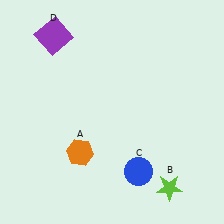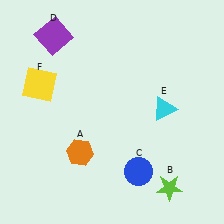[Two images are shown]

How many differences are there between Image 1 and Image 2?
There are 2 differences between the two images.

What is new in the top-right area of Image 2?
A cyan triangle (E) was added in the top-right area of Image 2.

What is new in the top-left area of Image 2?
A yellow square (F) was added in the top-left area of Image 2.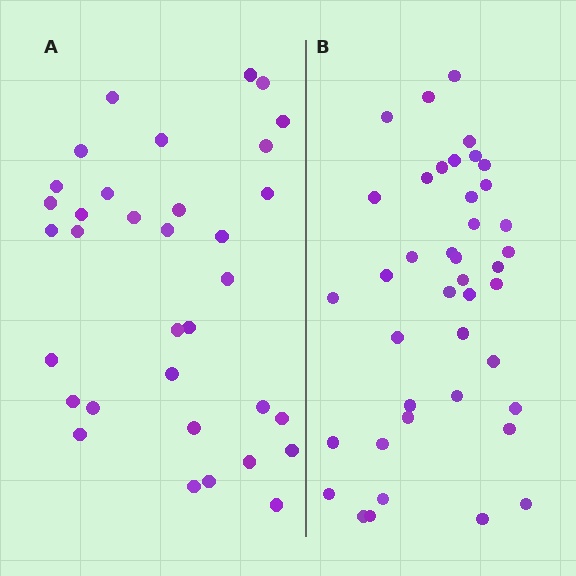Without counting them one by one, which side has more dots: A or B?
Region B (the right region) has more dots.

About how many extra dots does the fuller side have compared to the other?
Region B has roughly 8 or so more dots than region A.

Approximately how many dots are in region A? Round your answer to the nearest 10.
About 30 dots. (The exact count is 34, which rounds to 30.)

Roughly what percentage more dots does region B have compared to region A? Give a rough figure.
About 20% more.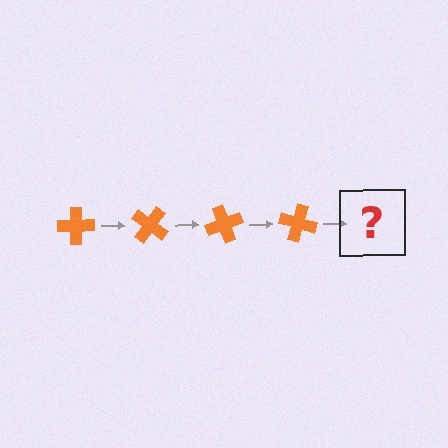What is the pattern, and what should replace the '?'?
The pattern is that the cross rotates 35 degrees each step. The '?' should be an orange cross rotated 140 degrees.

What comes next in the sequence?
The next element should be an orange cross rotated 140 degrees.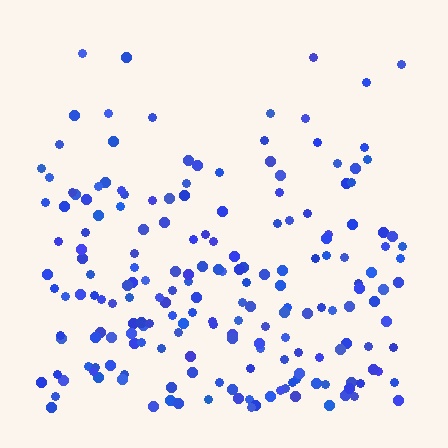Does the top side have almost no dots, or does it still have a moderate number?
Still a moderate number, just noticeably fewer than the bottom.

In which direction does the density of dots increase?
From top to bottom, with the bottom side densest.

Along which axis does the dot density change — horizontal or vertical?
Vertical.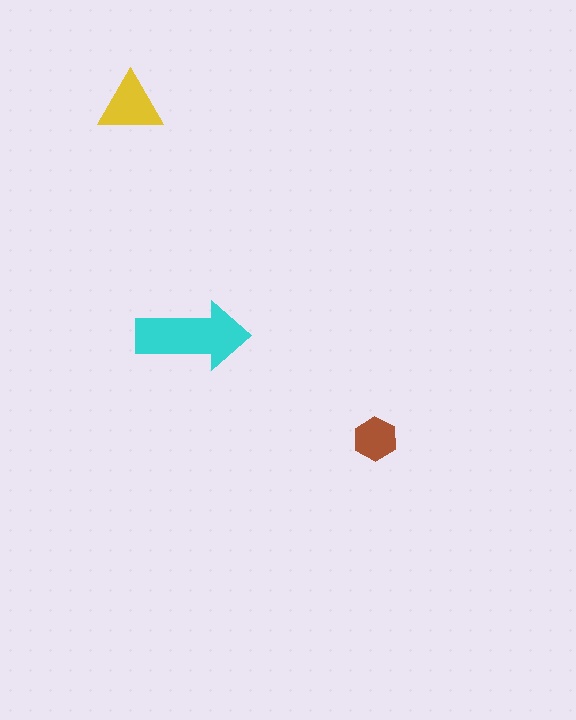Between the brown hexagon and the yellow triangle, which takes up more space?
The yellow triangle.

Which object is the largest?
The cyan arrow.